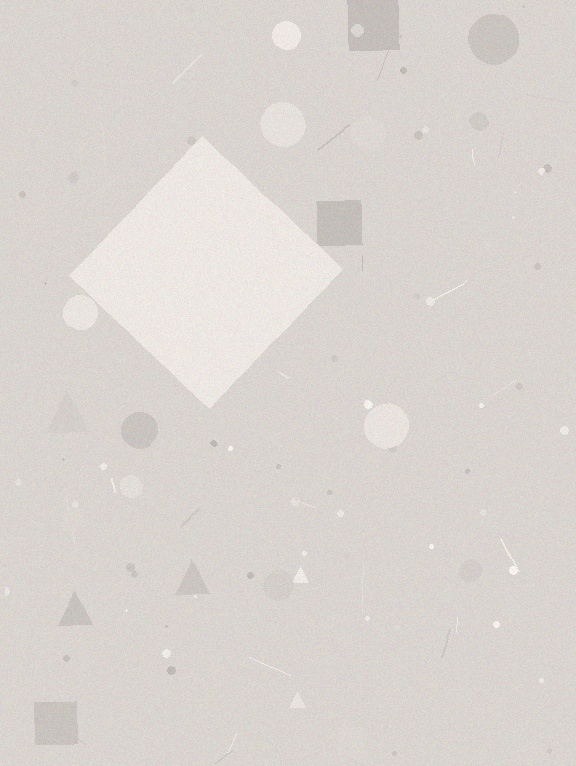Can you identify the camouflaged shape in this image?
The camouflaged shape is a diamond.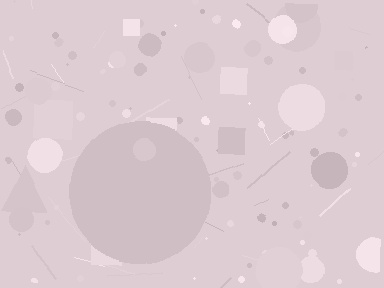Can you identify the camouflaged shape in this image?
The camouflaged shape is a circle.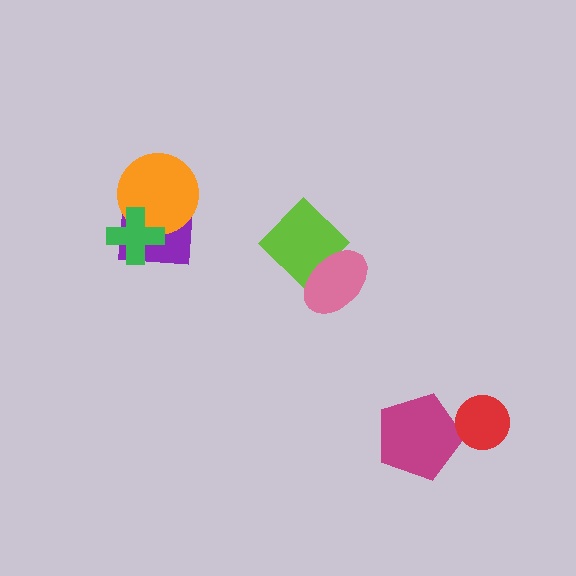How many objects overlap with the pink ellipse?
1 object overlaps with the pink ellipse.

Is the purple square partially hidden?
Yes, it is partially covered by another shape.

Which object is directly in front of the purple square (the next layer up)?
The orange circle is directly in front of the purple square.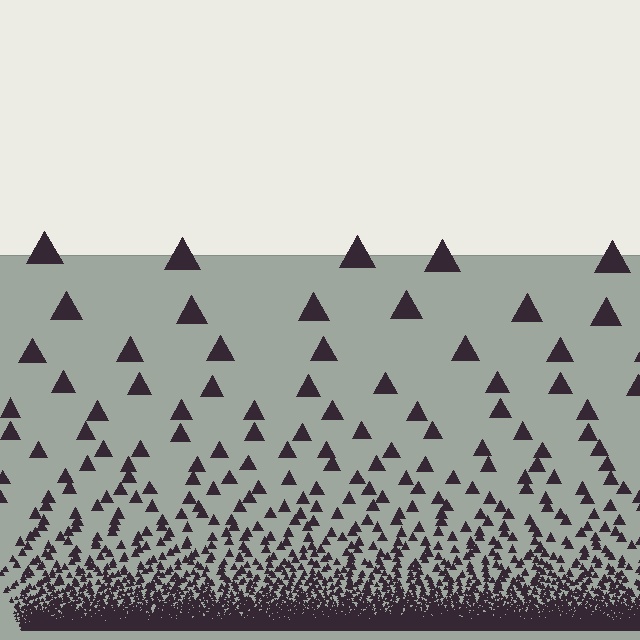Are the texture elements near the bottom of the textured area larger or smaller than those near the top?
Smaller. The gradient is inverted — elements near the bottom are smaller and denser.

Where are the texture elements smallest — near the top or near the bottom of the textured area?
Near the bottom.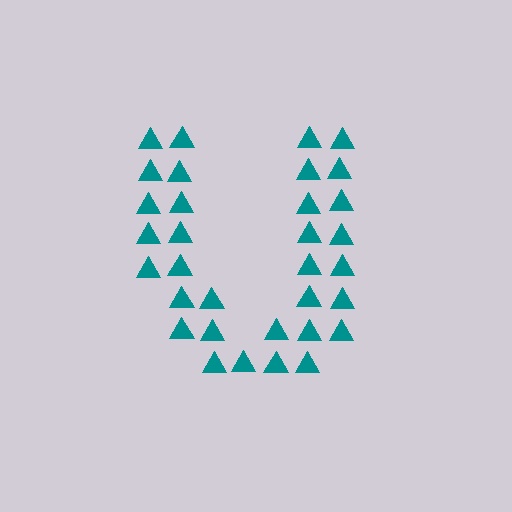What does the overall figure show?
The overall figure shows the letter U.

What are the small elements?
The small elements are triangles.